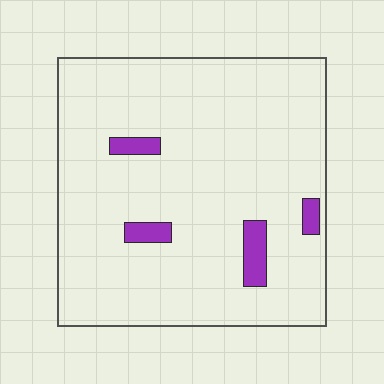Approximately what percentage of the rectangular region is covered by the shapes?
Approximately 5%.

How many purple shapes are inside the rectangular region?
4.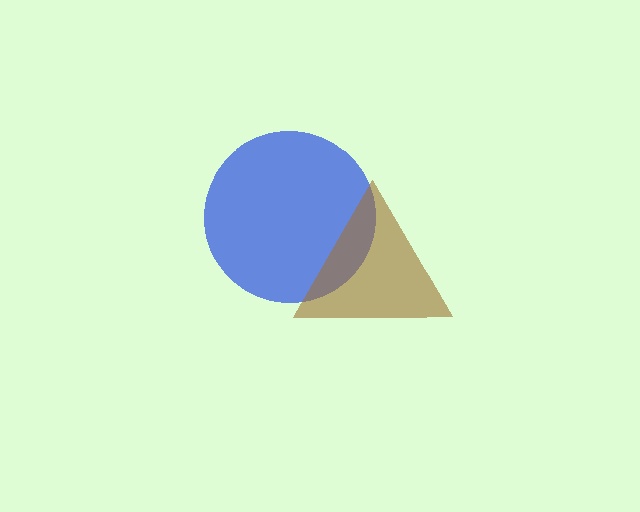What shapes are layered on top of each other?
The layered shapes are: a blue circle, a brown triangle.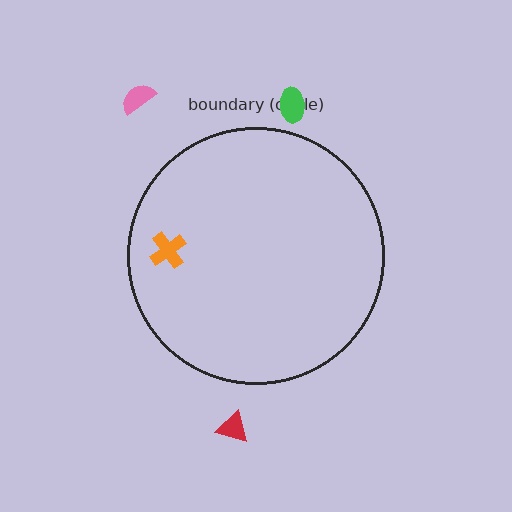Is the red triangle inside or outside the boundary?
Outside.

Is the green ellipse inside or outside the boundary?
Outside.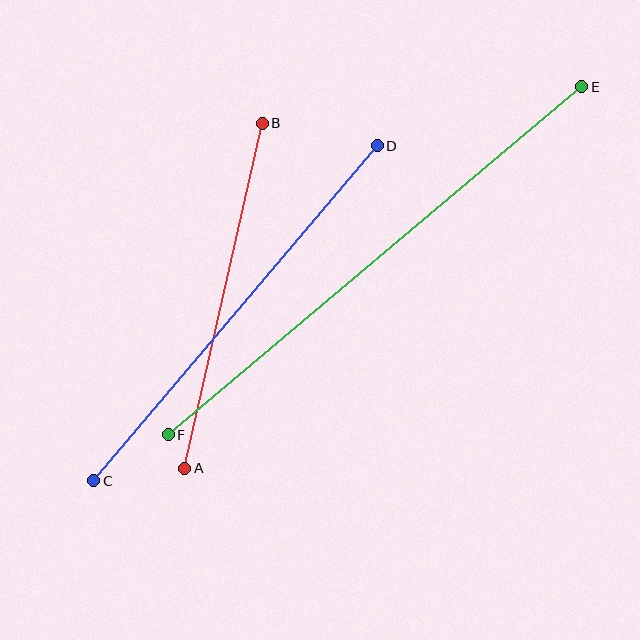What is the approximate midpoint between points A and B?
The midpoint is at approximately (223, 296) pixels.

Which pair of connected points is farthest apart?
Points E and F are farthest apart.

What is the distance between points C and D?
The distance is approximately 439 pixels.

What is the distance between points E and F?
The distance is approximately 541 pixels.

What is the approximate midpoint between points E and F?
The midpoint is at approximately (375, 261) pixels.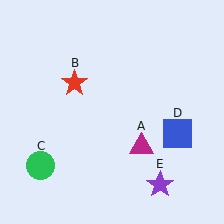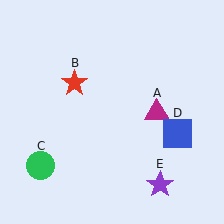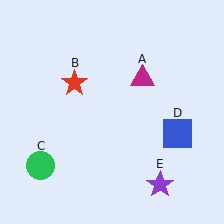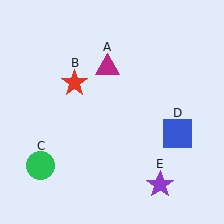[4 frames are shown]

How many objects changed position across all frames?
1 object changed position: magenta triangle (object A).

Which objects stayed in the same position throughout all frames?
Red star (object B) and green circle (object C) and blue square (object D) and purple star (object E) remained stationary.